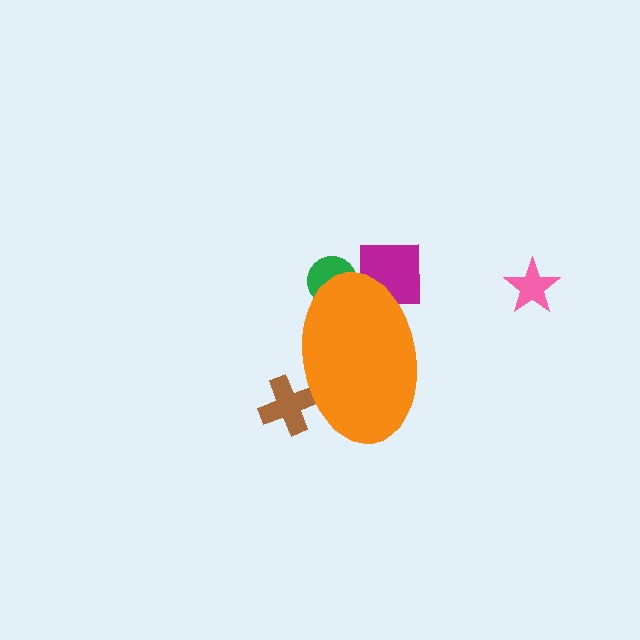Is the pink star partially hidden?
No, the pink star is fully visible.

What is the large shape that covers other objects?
An orange ellipse.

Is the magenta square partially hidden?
Yes, the magenta square is partially hidden behind the orange ellipse.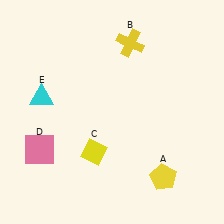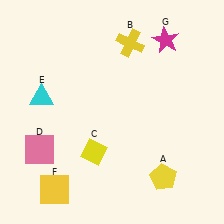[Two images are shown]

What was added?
A yellow square (F), a magenta star (G) were added in Image 2.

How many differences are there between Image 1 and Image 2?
There are 2 differences between the two images.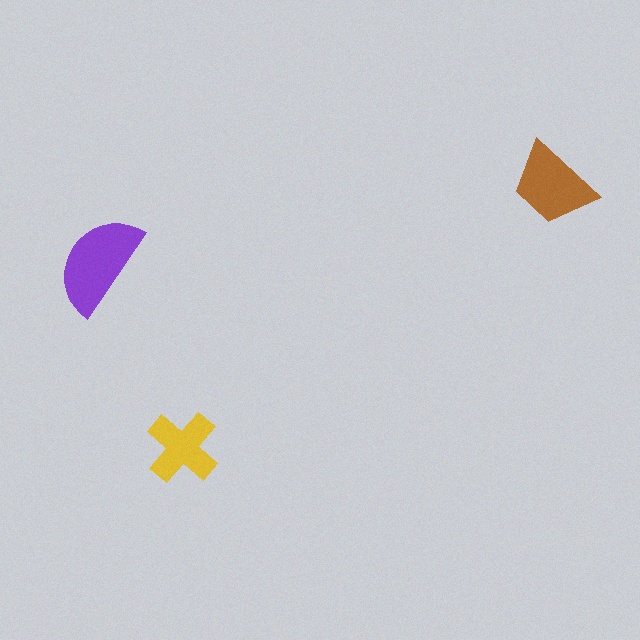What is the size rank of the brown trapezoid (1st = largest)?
2nd.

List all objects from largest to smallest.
The purple semicircle, the brown trapezoid, the yellow cross.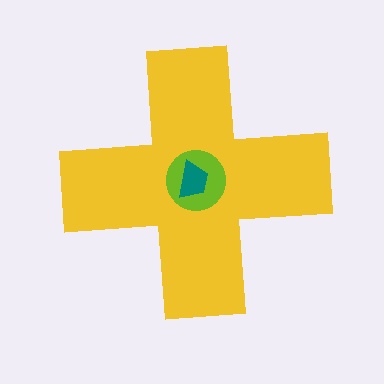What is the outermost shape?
The yellow cross.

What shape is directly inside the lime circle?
The teal trapezoid.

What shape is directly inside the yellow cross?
The lime circle.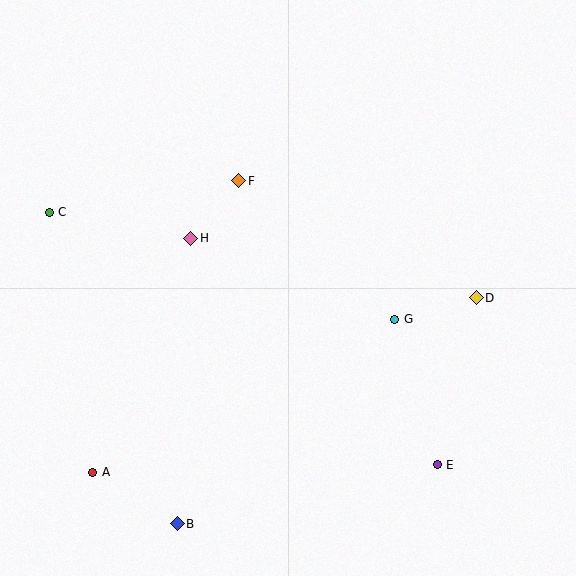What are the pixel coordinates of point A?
Point A is at (93, 472).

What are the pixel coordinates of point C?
Point C is at (49, 212).